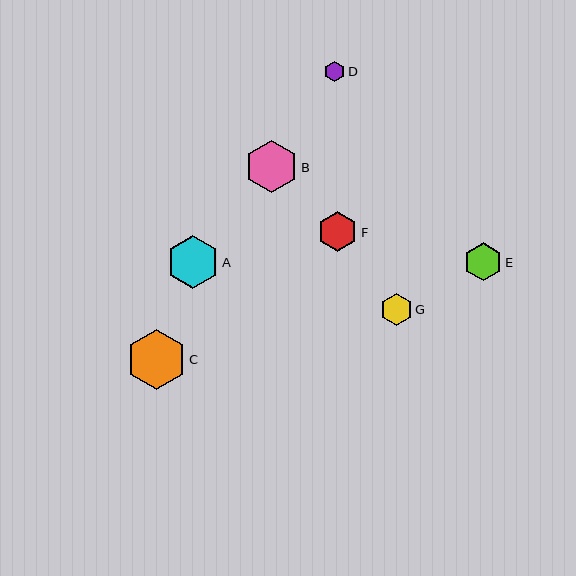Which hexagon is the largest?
Hexagon C is the largest with a size of approximately 59 pixels.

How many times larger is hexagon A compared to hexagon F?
Hexagon A is approximately 1.3 times the size of hexagon F.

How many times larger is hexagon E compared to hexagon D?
Hexagon E is approximately 1.9 times the size of hexagon D.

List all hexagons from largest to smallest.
From largest to smallest: C, A, B, F, E, G, D.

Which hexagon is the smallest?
Hexagon D is the smallest with a size of approximately 20 pixels.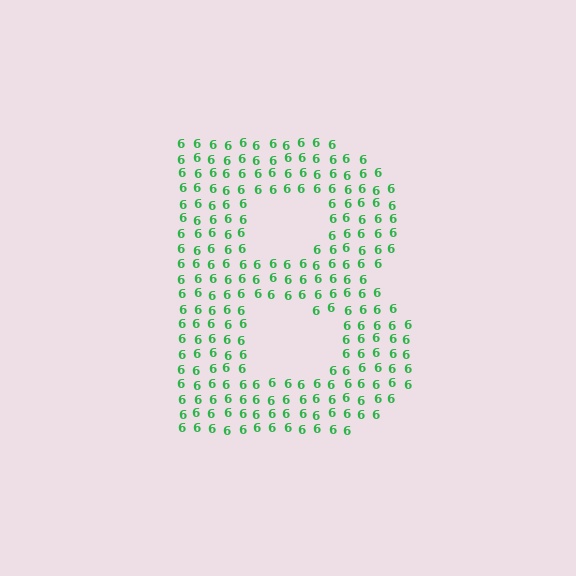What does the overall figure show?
The overall figure shows the letter B.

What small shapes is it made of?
It is made of small digit 6's.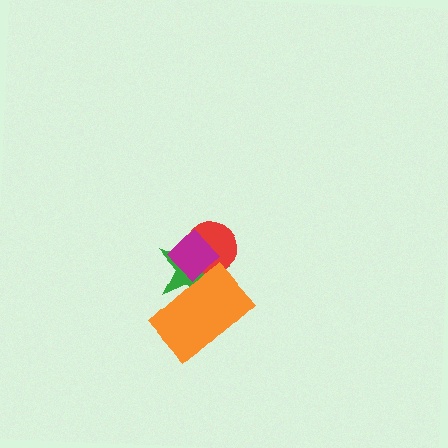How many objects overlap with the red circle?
2 objects overlap with the red circle.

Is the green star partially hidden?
Yes, it is partially covered by another shape.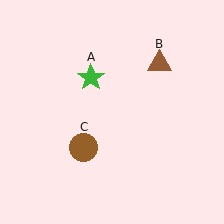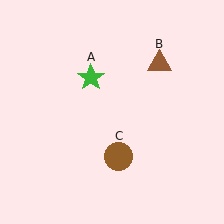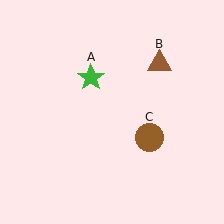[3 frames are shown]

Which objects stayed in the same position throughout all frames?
Green star (object A) and brown triangle (object B) remained stationary.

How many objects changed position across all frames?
1 object changed position: brown circle (object C).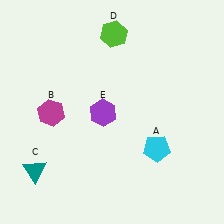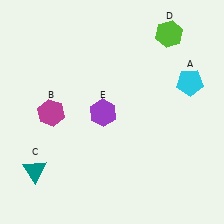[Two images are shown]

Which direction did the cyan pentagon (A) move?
The cyan pentagon (A) moved up.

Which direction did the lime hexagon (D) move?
The lime hexagon (D) moved right.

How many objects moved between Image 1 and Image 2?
2 objects moved between the two images.